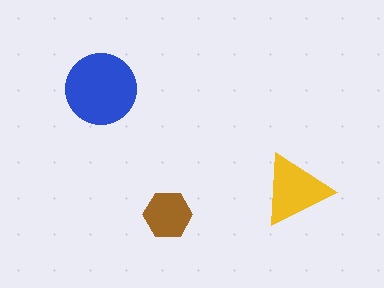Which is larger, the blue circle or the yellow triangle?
The blue circle.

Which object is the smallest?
The brown hexagon.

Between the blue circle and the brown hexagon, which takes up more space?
The blue circle.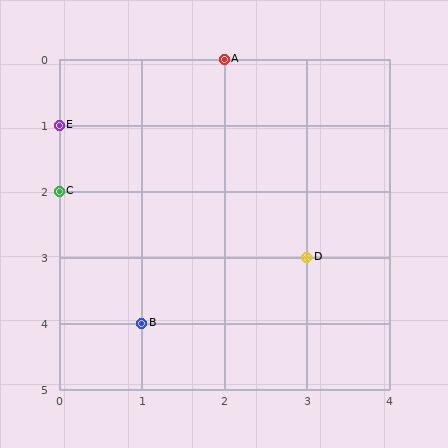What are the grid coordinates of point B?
Point B is at grid coordinates (1, 4).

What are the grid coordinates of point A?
Point A is at grid coordinates (2, 0).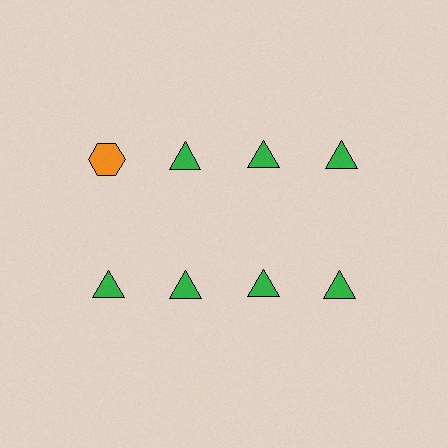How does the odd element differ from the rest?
It differs in both color (orange instead of green) and shape (hexagon instead of triangle).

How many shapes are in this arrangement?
There are 8 shapes arranged in a grid pattern.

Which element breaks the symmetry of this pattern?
The orange hexagon in the top row, leftmost column breaks the symmetry. All other shapes are green triangles.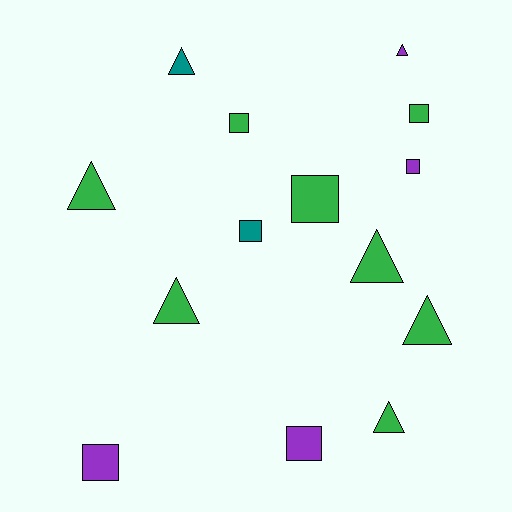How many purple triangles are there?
There is 1 purple triangle.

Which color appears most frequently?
Green, with 8 objects.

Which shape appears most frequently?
Square, with 7 objects.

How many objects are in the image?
There are 14 objects.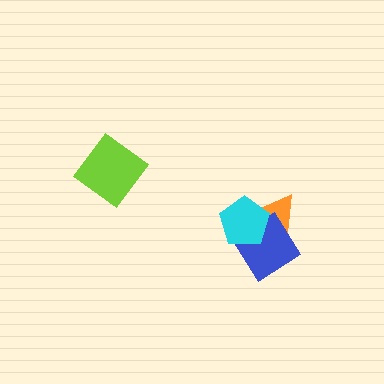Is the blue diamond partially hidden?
Yes, it is partially covered by another shape.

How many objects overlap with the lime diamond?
0 objects overlap with the lime diamond.